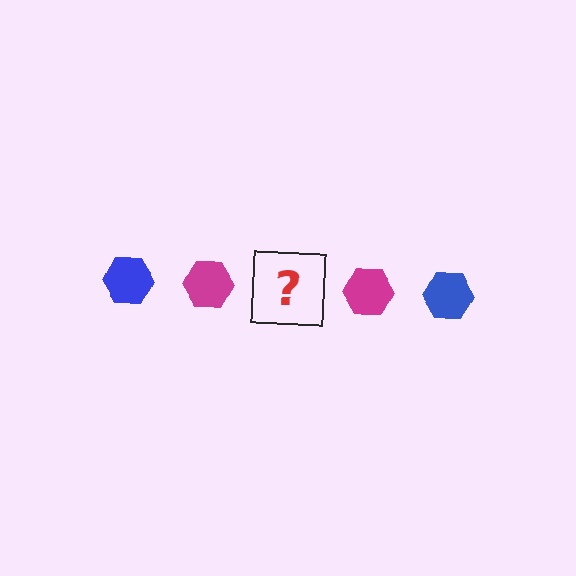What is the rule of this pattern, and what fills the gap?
The rule is that the pattern cycles through blue, magenta hexagons. The gap should be filled with a blue hexagon.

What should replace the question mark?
The question mark should be replaced with a blue hexagon.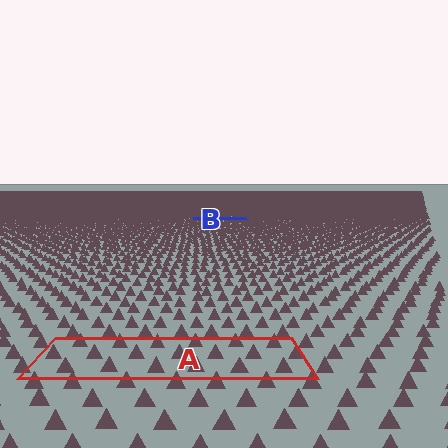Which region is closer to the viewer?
Region A is closer. The texture elements there are larger and more spread out.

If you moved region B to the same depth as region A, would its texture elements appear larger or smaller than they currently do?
They would appear larger. At a closer depth, the same texture elements are projected at a bigger on-screen size.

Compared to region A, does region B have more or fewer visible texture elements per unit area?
Region B has more texture elements per unit area — they are packed more densely because it is farther away.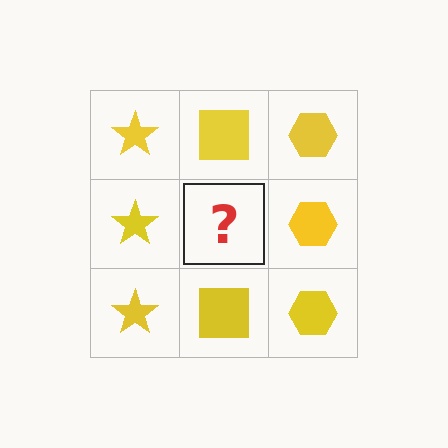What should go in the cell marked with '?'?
The missing cell should contain a yellow square.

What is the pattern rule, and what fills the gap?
The rule is that each column has a consistent shape. The gap should be filled with a yellow square.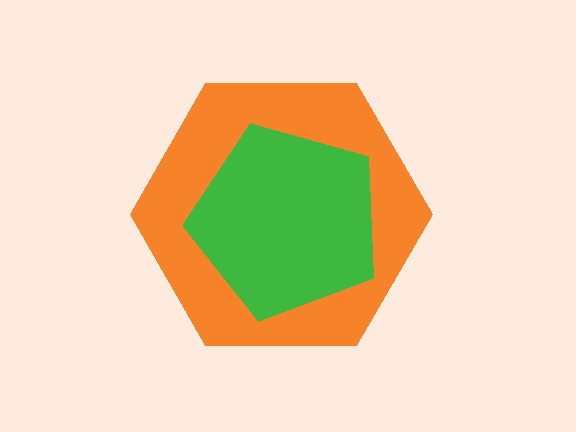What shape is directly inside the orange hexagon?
The green pentagon.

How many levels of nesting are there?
2.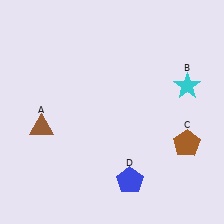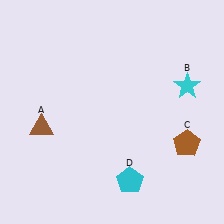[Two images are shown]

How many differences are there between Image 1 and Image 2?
There is 1 difference between the two images.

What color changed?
The pentagon (D) changed from blue in Image 1 to cyan in Image 2.